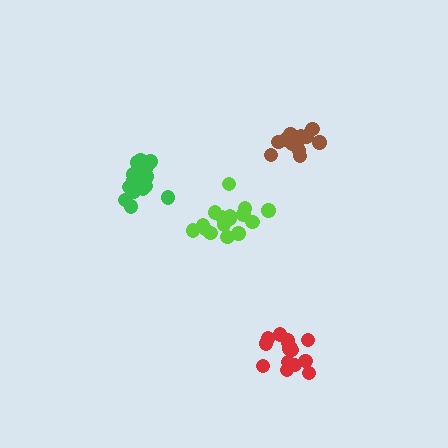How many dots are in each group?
Group 1: 18 dots, Group 2: 15 dots, Group 3: 15 dots, Group 4: 15 dots (63 total).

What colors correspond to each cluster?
The clusters are colored: lime, green, brown, red.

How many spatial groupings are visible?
There are 4 spatial groupings.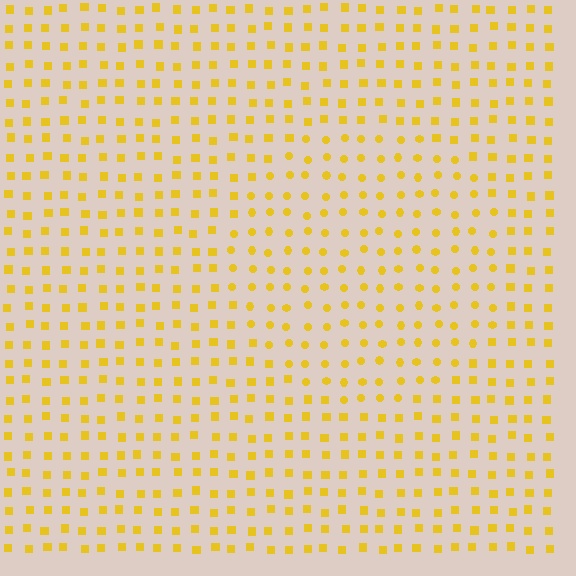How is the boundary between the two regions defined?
The boundary is defined by a change in element shape: circles inside vs. squares outside. All elements share the same color and spacing.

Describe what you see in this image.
The image is filled with small yellow elements arranged in a uniform grid. A circle-shaped region contains circles, while the surrounding area contains squares. The boundary is defined purely by the change in element shape.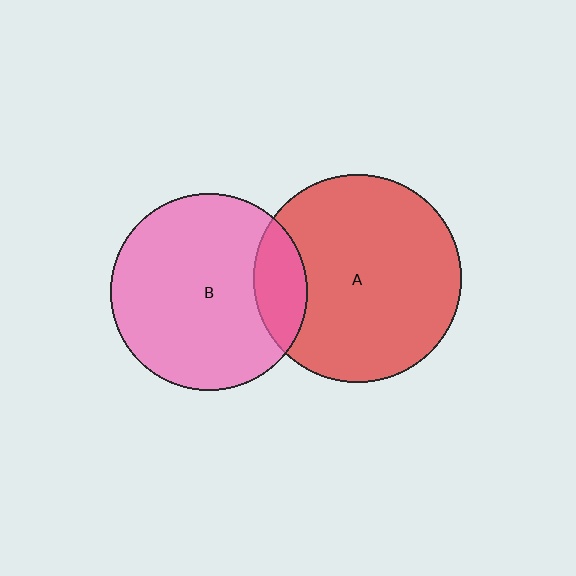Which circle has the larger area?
Circle A (red).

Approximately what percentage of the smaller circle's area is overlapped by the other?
Approximately 15%.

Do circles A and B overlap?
Yes.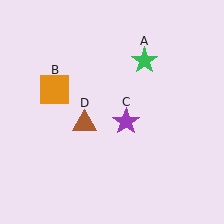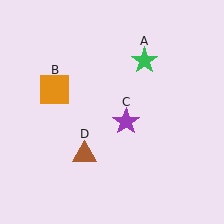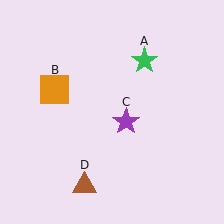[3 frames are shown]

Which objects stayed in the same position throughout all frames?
Green star (object A) and orange square (object B) and purple star (object C) remained stationary.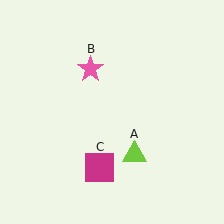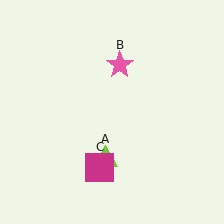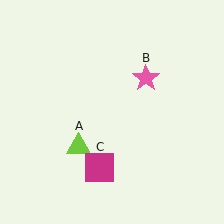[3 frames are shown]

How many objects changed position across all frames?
2 objects changed position: lime triangle (object A), pink star (object B).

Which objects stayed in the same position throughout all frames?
Magenta square (object C) remained stationary.